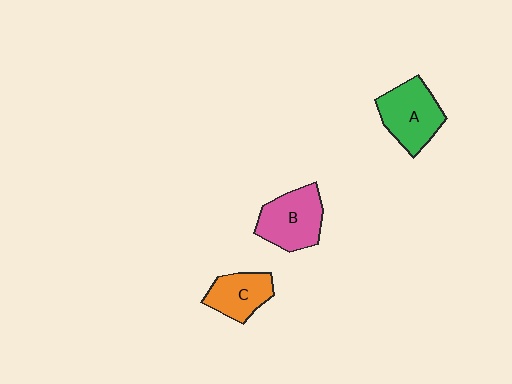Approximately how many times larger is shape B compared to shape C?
Approximately 1.3 times.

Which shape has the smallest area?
Shape C (orange).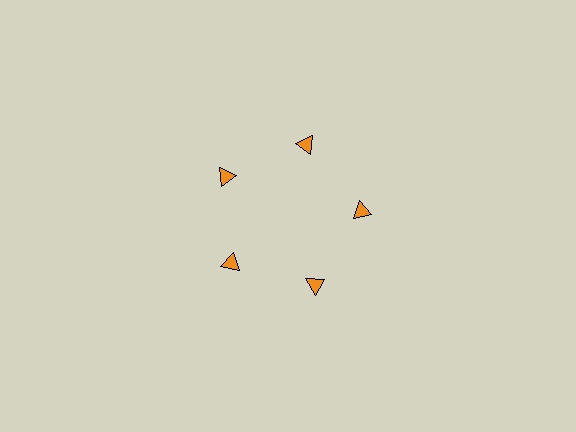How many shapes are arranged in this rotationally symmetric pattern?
There are 5 shapes, arranged in 5 groups of 1.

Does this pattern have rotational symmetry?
Yes, this pattern has 5-fold rotational symmetry. It looks the same after rotating 72 degrees around the center.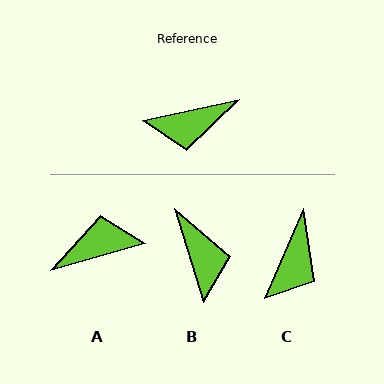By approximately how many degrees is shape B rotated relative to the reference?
Approximately 95 degrees counter-clockwise.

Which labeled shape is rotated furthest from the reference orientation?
A, about 176 degrees away.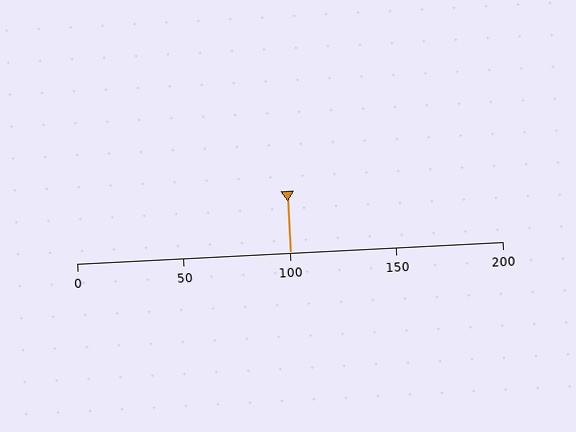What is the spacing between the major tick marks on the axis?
The major ticks are spaced 50 apart.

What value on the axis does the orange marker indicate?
The marker indicates approximately 100.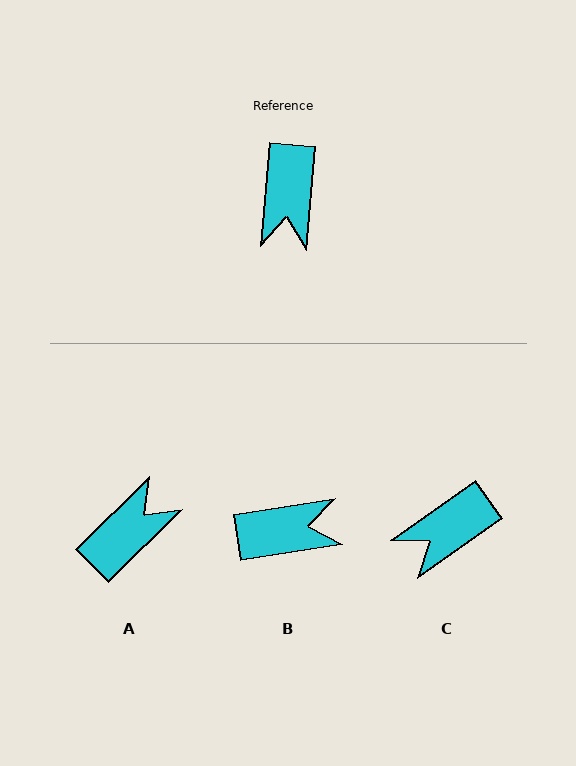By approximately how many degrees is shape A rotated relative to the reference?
Approximately 140 degrees counter-clockwise.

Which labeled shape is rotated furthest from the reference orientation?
A, about 140 degrees away.